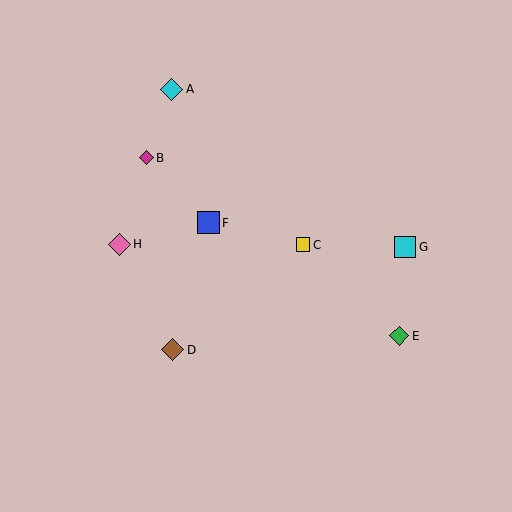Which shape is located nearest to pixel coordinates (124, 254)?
The pink diamond (labeled H) at (120, 244) is nearest to that location.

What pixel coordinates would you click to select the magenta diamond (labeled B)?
Click at (146, 158) to select the magenta diamond B.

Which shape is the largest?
The cyan diamond (labeled A) is the largest.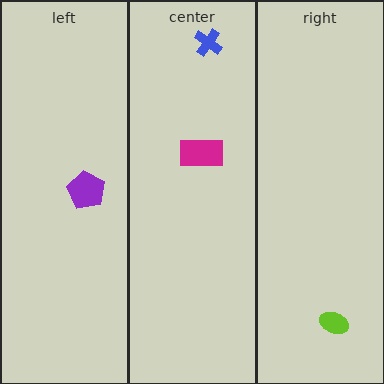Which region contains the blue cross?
The center region.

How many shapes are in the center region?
2.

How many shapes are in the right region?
1.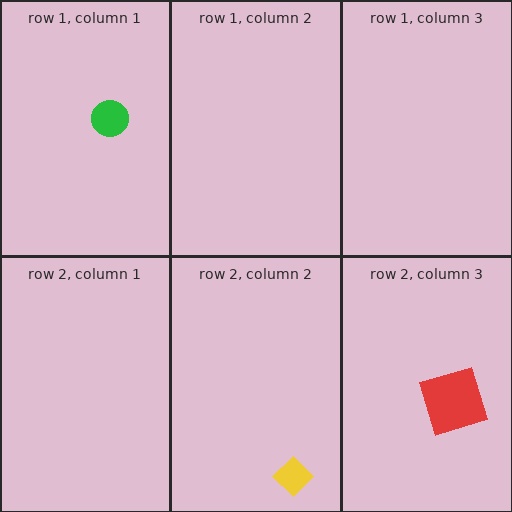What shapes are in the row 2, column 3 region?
The red square.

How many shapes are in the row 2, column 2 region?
1.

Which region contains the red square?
The row 2, column 3 region.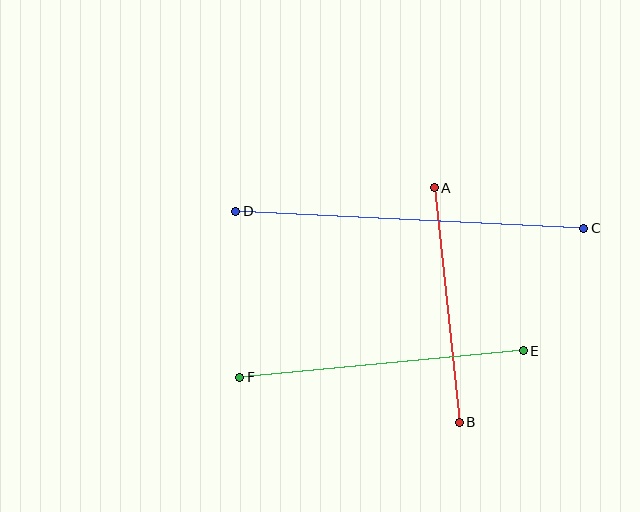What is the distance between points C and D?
The distance is approximately 348 pixels.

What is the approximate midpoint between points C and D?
The midpoint is at approximately (410, 220) pixels.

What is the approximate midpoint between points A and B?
The midpoint is at approximately (447, 305) pixels.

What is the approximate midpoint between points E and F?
The midpoint is at approximately (381, 364) pixels.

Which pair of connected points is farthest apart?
Points C and D are farthest apart.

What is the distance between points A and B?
The distance is approximately 236 pixels.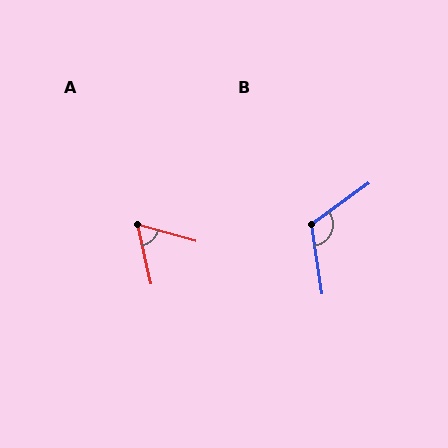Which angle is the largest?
B, at approximately 117 degrees.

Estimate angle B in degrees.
Approximately 117 degrees.